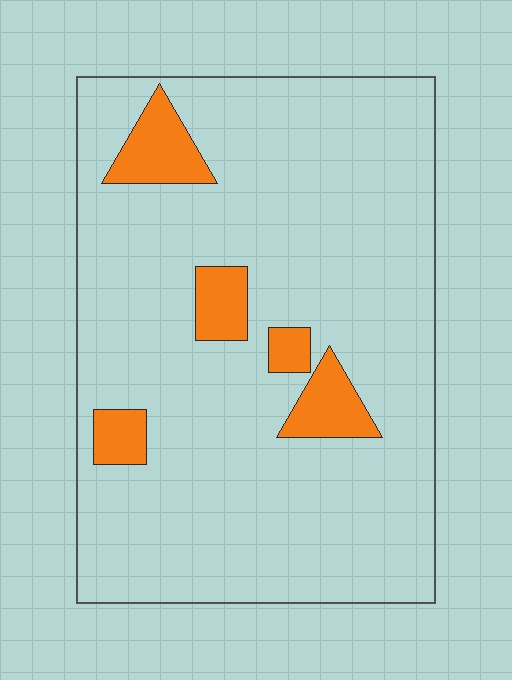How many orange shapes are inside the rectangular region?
5.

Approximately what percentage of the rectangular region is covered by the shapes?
Approximately 10%.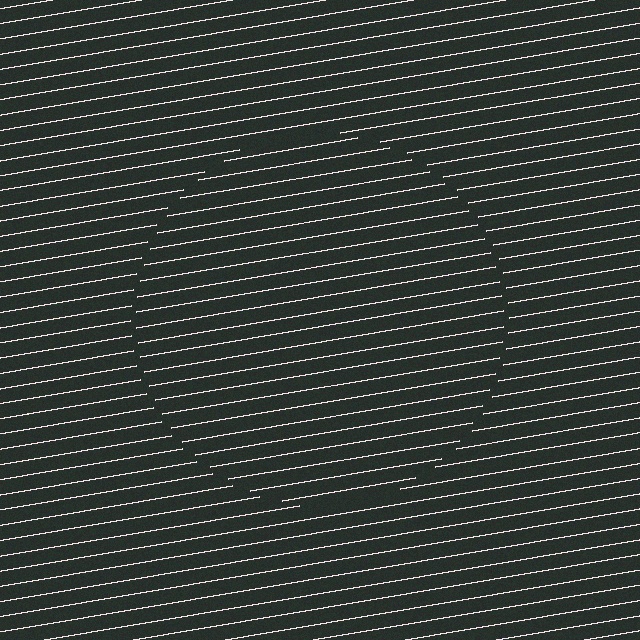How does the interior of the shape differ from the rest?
The interior of the shape contains the same grating, shifted by half a period — the contour is defined by the phase discontinuity where line-ends from the inner and outer gratings abut.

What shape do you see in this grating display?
An illusory circle. The interior of the shape contains the same grating, shifted by half a period — the contour is defined by the phase discontinuity where line-ends from the inner and outer gratings abut.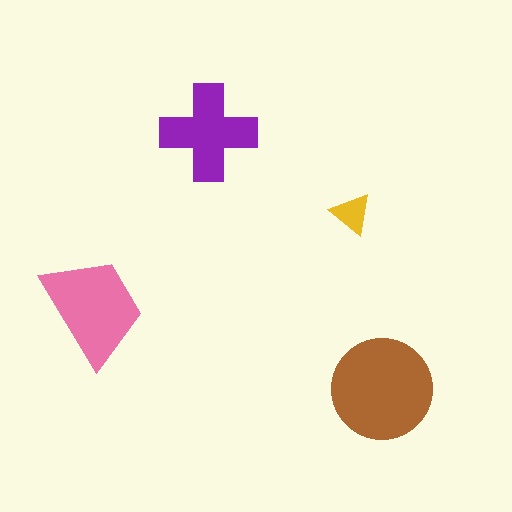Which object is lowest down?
The brown circle is bottommost.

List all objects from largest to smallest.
The brown circle, the pink trapezoid, the purple cross, the yellow triangle.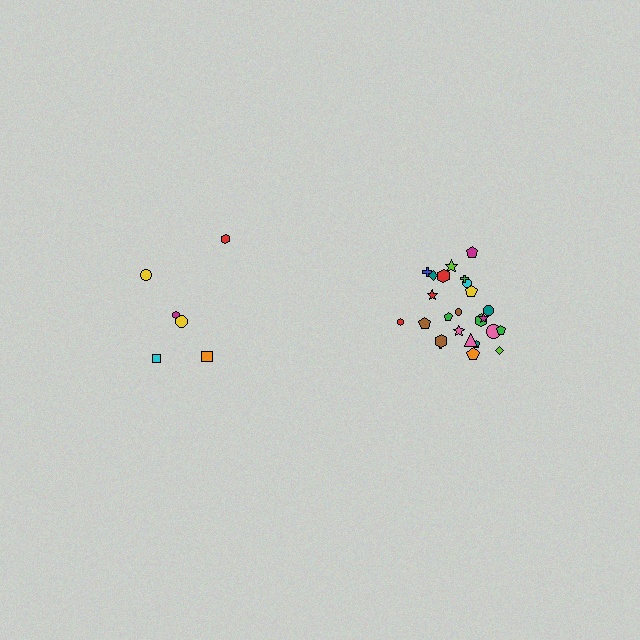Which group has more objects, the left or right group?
The right group.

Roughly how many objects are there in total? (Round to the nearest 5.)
Roughly 30 objects in total.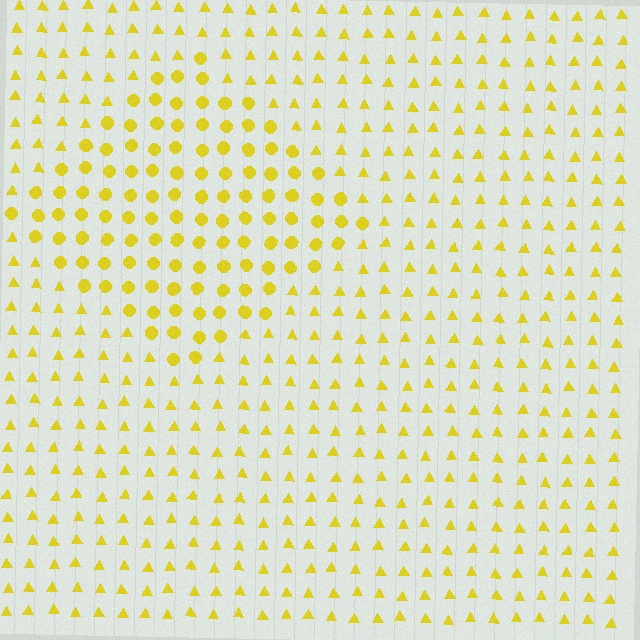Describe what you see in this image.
The image is filled with small yellow elements arranged in a uniform grid. A diamond-shaped region contains circles, while the surrounding area contains triangles. The boundary is defined purely by the change in element shape.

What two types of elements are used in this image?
The image uses circles inside the diamond region and triangles outside it.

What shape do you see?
I see a diamond.